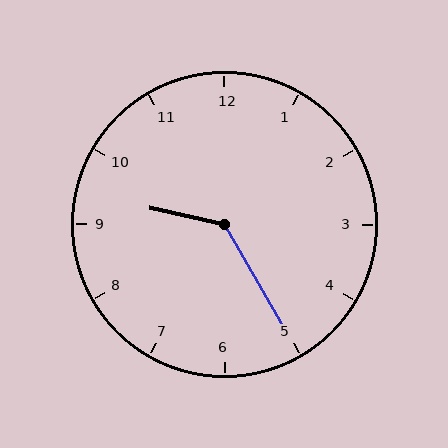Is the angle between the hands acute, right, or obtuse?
It is obtuse.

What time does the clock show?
9:25.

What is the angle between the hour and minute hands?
Approximately 132 degrees.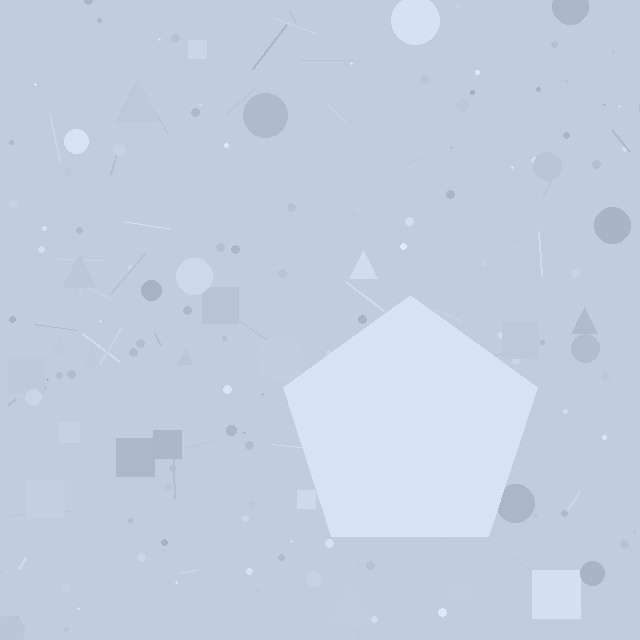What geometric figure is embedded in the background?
A pentagon is embedded in the background.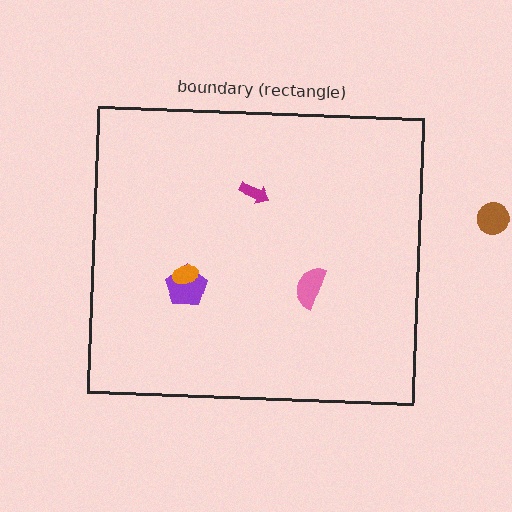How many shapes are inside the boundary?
4 inside, 1 outside.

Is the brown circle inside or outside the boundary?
Outside.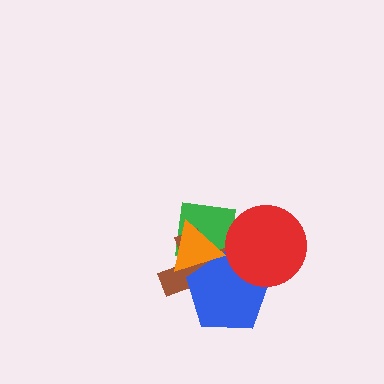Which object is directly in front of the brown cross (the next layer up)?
The blue pentagon is directly in front of the brown cross.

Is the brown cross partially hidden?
Yes, it is partially covered by another shape.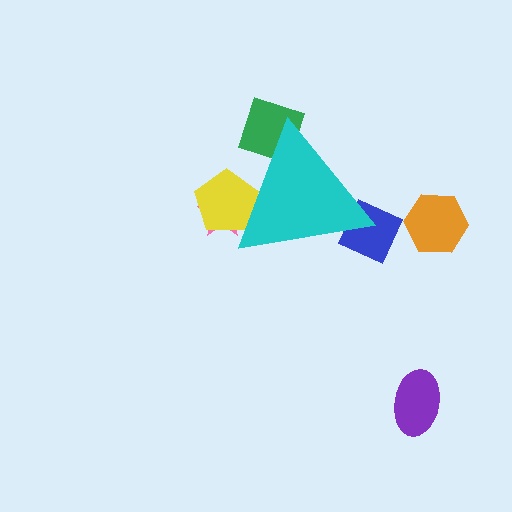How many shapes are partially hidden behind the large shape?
4 shapes are partially hidden.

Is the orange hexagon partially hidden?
No, the orange hexagon is fully visible.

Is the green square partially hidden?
Yes, the green square is partially hidden behind the cyan triangle.